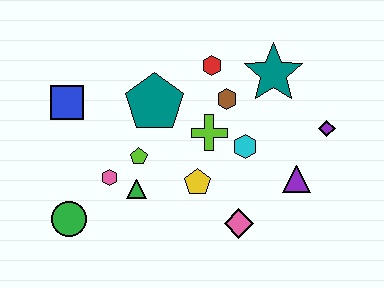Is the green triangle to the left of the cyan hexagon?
Yes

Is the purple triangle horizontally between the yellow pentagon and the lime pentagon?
No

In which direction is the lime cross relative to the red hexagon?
The lime cross is below the red hexagon.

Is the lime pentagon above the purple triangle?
Yes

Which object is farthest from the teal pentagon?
The purple diamond is farthest from the teal pentagon.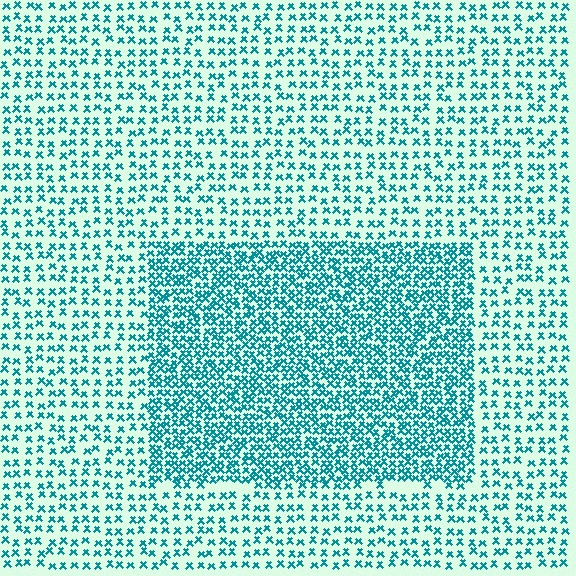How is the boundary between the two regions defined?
The boundary is defined by a change in element density (approximately 2.1x ratio). All elements are the same color, size, and shape.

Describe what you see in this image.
The image contains small teal elements arranged at two different densities. A rectangle-shaped region is visible where the elements are more densely packed than the surrounding area.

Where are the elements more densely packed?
The elements are more densely packed inside the rectangle boundary.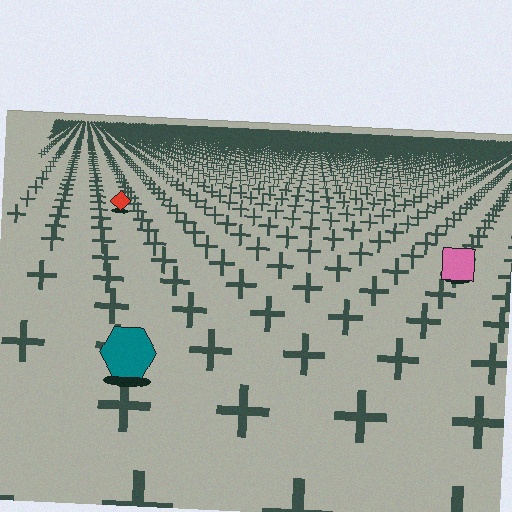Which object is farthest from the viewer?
The red diamond is farthest from the viewer. It appears smaller and the ground texture around it is denser.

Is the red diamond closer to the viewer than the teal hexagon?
No. The teal hexagon is closer — you can tell from the texture gradient: the ground texture is coarser near it.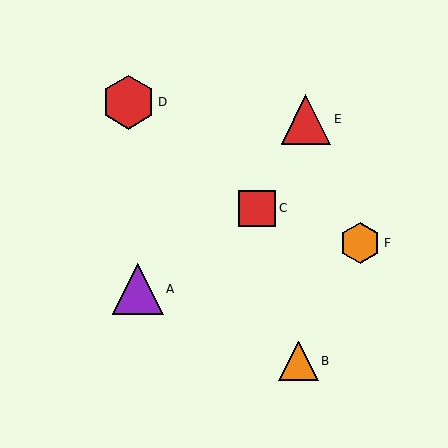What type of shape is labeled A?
Shape A is a purple triangle.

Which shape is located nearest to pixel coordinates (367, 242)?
The orange hexagon (labeled F) at (360, 243) is nearest to that location.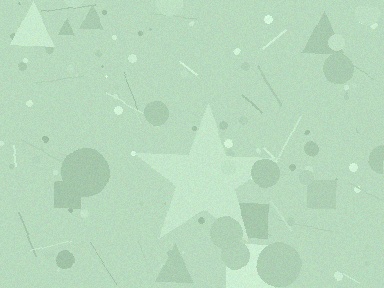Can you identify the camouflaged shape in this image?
The camouflaged shape is a star.